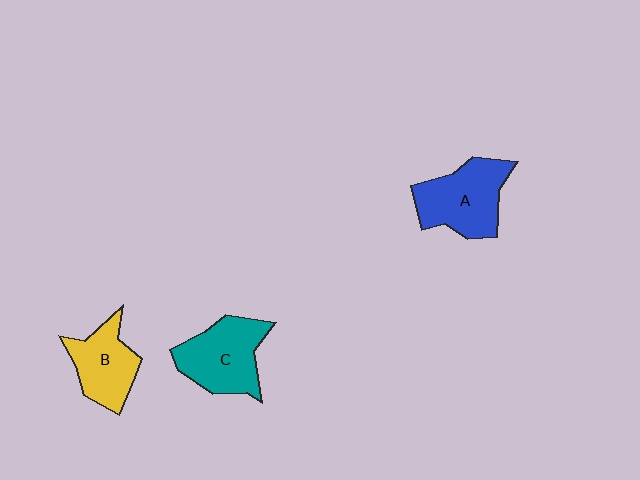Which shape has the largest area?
Shape A (blue).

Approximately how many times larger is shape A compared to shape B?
Approximately 1.3 times.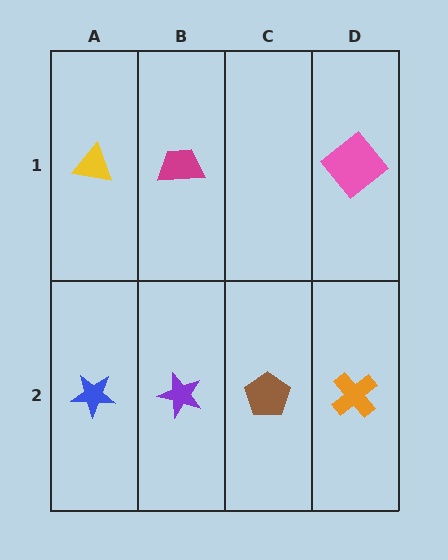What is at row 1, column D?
A pink diamond.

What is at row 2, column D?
An orange cross.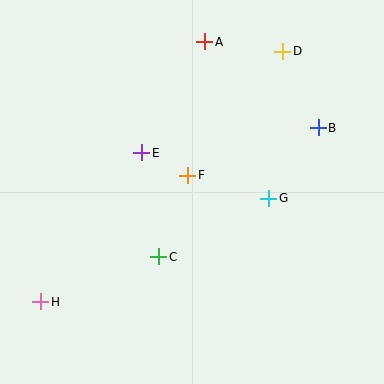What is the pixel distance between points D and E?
The distance between D and E is 174 pixels.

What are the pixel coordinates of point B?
Point B is at (318, 128).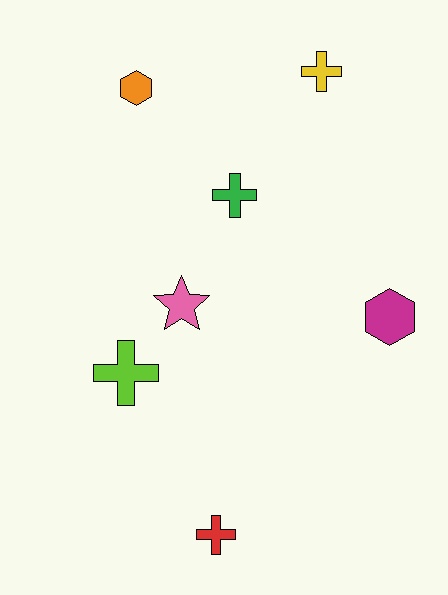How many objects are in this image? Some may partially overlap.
There are 7 objects.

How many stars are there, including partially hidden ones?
There is 1 star.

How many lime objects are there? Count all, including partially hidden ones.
There is 1 lime object.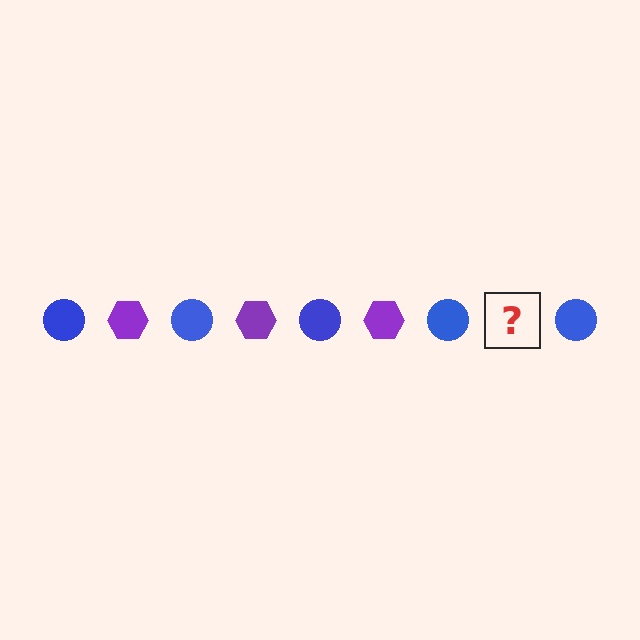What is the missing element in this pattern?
The missing element is a purple hexagon.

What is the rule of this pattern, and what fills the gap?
The rule is that the pattern alternates between blue circle and purple hexagon. The gap should be filled with a purple hexagon.